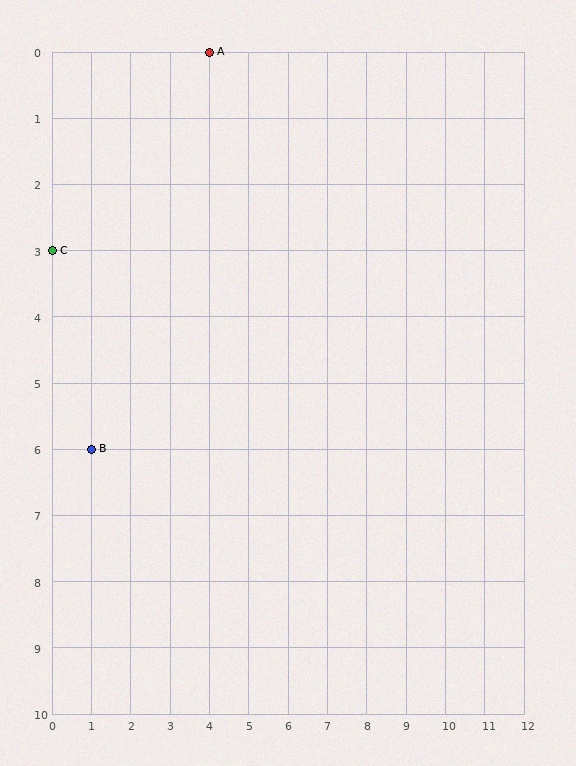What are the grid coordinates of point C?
Point C is at grid coordinates (0, 3).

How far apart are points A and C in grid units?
Points A and C are 4 columns and 3 rows apart (about 5.0 grid units diagonally).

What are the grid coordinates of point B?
Point B is at grid coordinates (1, 6).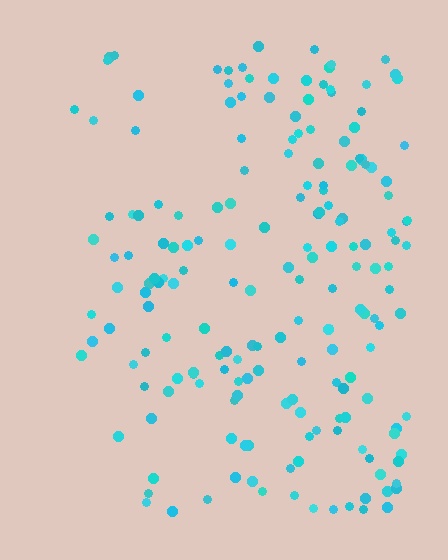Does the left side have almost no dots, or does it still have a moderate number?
Still a moderate number, just noticeably fewer than the right.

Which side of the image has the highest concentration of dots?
The right.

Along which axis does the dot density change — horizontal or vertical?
Horizontal.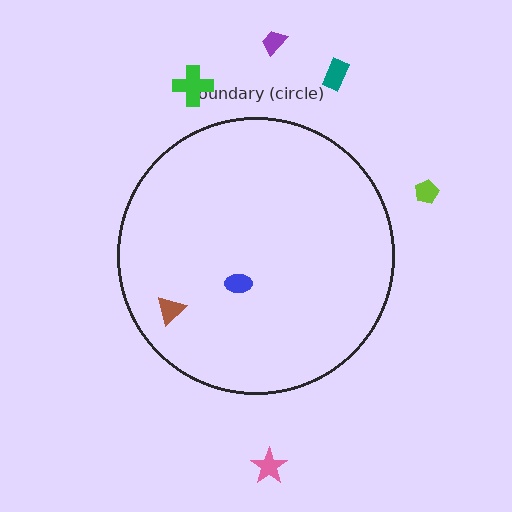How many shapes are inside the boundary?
2 inside, 5 outside.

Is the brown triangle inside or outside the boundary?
Inside.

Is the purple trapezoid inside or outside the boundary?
Outside.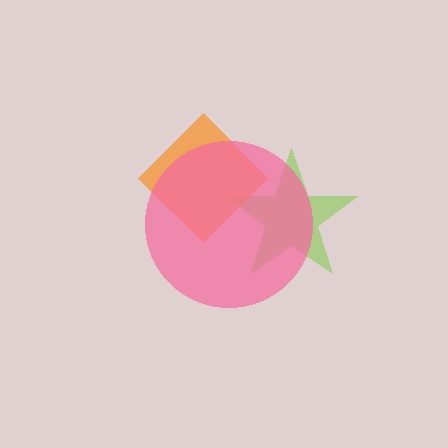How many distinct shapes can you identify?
There are 3 distinct shapes: a lime star, an orange diamond, a pink circle.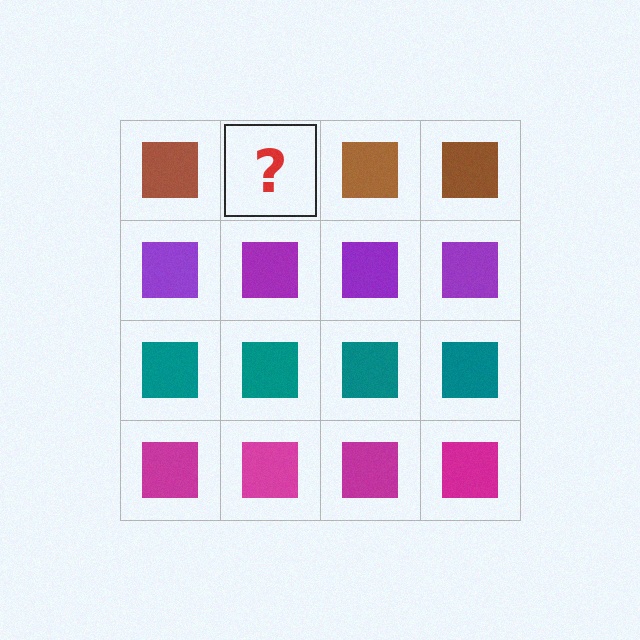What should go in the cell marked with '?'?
The missing cell should contain a brown square.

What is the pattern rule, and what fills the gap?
The rule is that each row has a consistent color. The gap should be filled with a brown square.